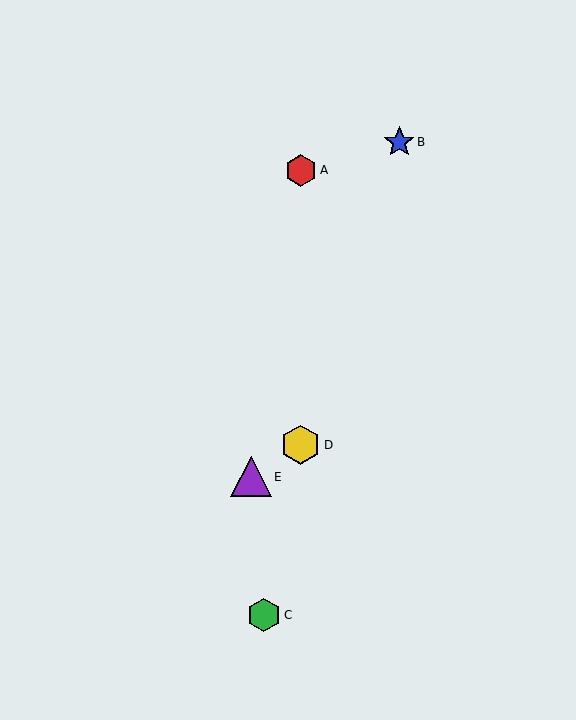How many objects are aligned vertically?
2 objects (A, D) are aligned vertically.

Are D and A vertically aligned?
Yes, both are at x≈301.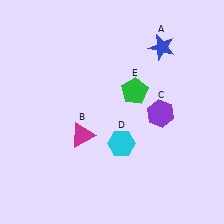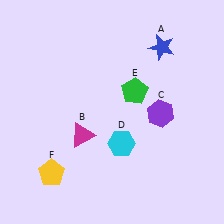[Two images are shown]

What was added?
A yellow pentagon (F) was added in Image 2.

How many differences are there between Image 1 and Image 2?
There is 1 difference between the two images.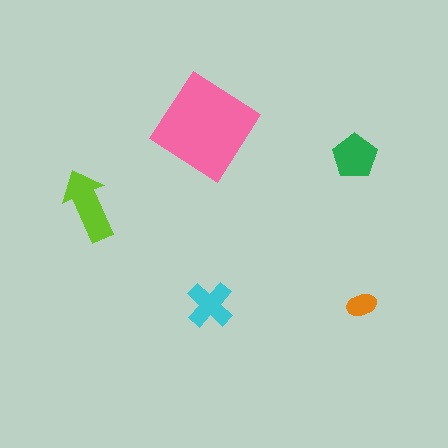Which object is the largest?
The pink diamond.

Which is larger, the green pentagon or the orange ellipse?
The green pentagon.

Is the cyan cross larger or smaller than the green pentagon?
Smaller.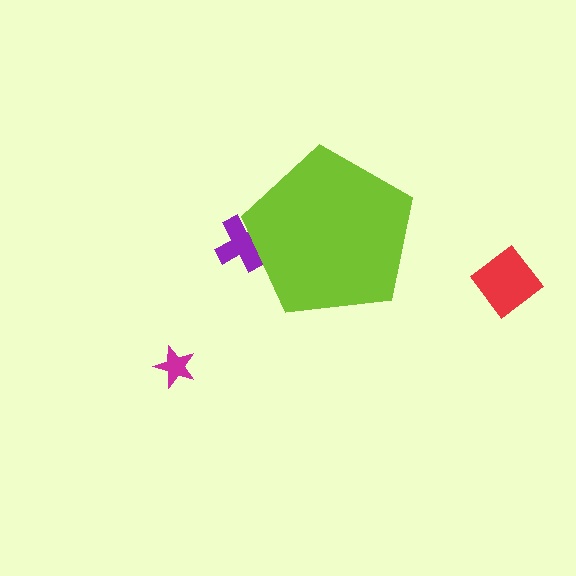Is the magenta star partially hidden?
No, the magenta star is fully visible.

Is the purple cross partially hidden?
Yes, the purple cross is partially hidden behind the lime pentagon.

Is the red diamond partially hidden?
No, the red diamond is fully visible.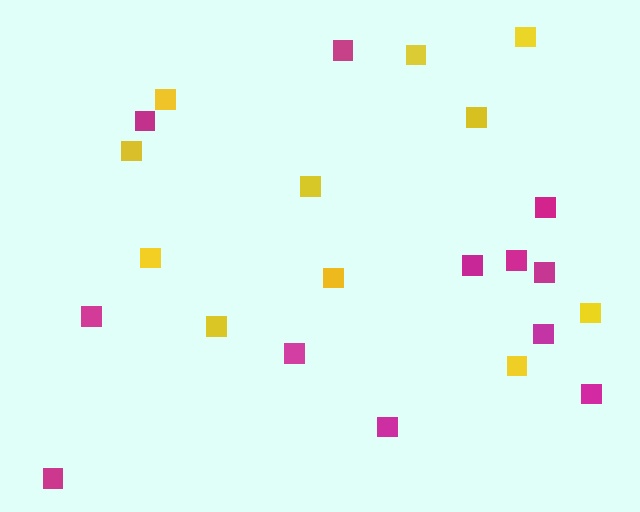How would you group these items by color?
There are 2 groups: one group of magenta squares (12) and one group of yellow squares (11).